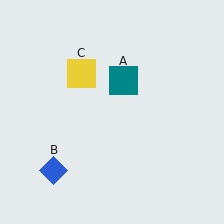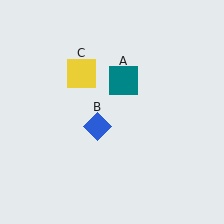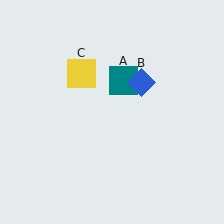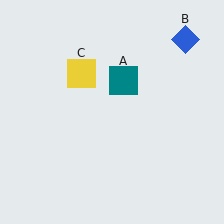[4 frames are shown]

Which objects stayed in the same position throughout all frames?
Teal square (object A) and yellow square (object C) remained stationary.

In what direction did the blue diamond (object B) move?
The blue diamond (object B) moved up and to the right.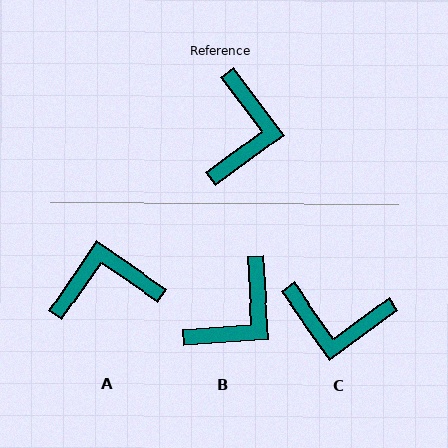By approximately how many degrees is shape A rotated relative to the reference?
Approximately 109 degrees counter-clockwise.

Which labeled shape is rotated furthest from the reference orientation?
A, about 109 degrees away.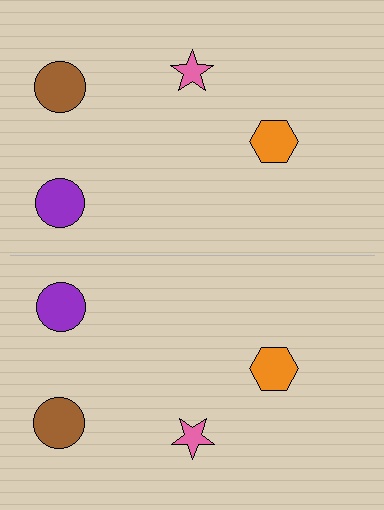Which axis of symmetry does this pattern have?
The pattern has a horizontal axis of symmetry running through the center of the image.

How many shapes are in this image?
There are 8 shapes in this image.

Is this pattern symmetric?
Yes, this pattern has bilateral (reflection) symmetry.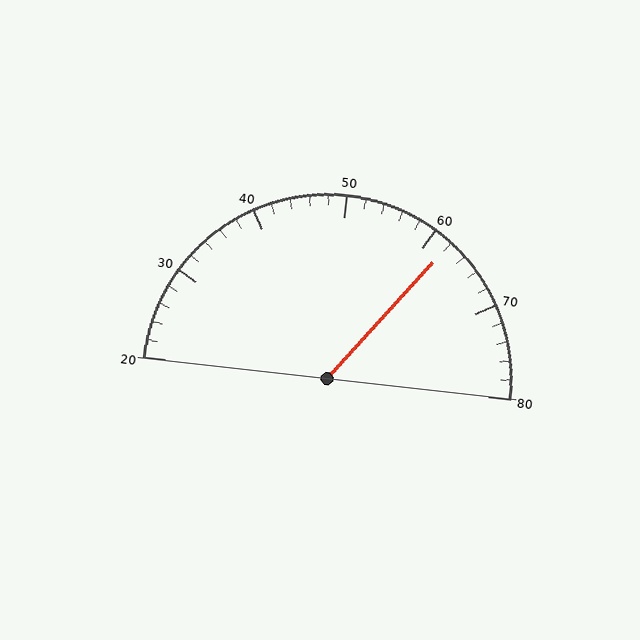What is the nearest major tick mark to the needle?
The nearest major tick mark is 60.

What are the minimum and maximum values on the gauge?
The gauge ranges from 20 to 80.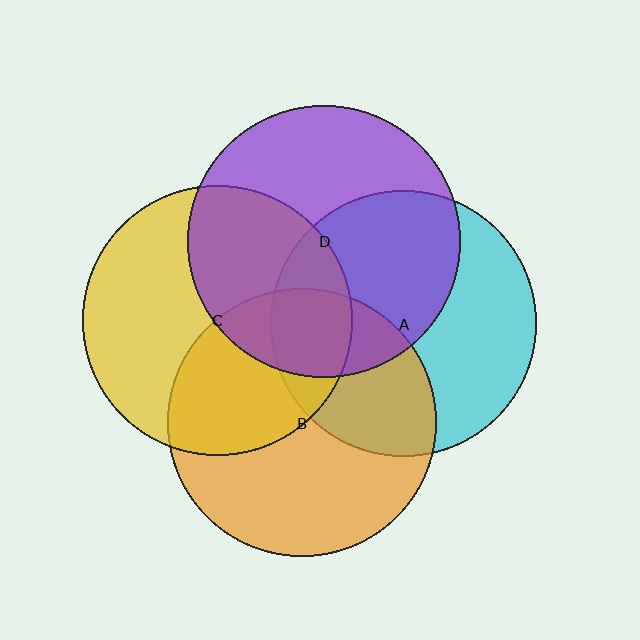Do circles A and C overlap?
Yes.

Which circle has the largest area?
Circle D (purple).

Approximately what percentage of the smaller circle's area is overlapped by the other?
Approximately 20%.